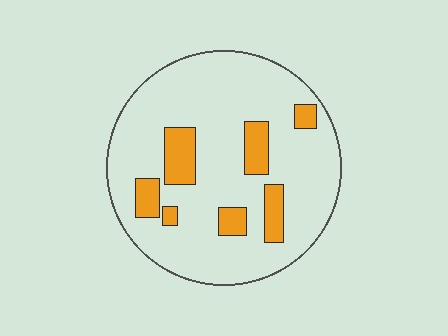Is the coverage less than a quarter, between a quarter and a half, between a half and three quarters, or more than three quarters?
Less than a quarter.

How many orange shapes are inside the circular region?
7.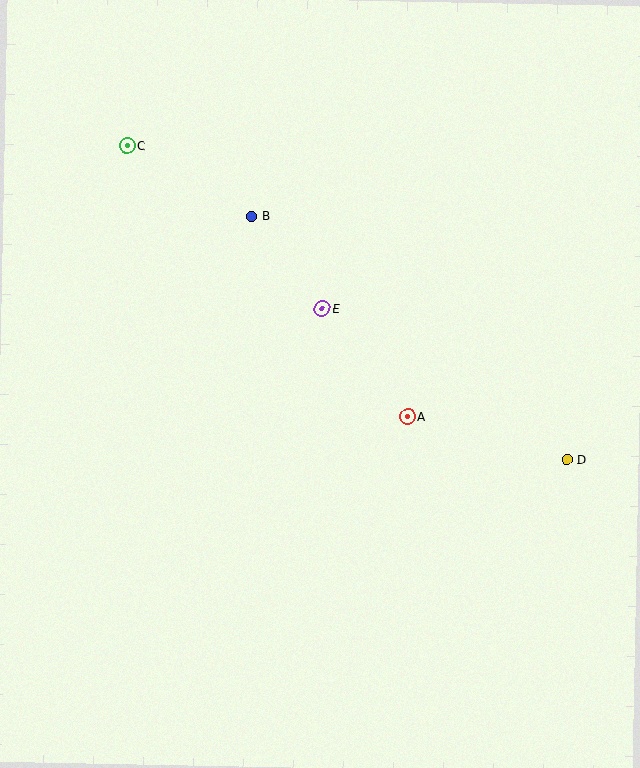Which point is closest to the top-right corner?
Point E is closest to the top-right corner.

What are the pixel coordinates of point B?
Point B is at (252, 216).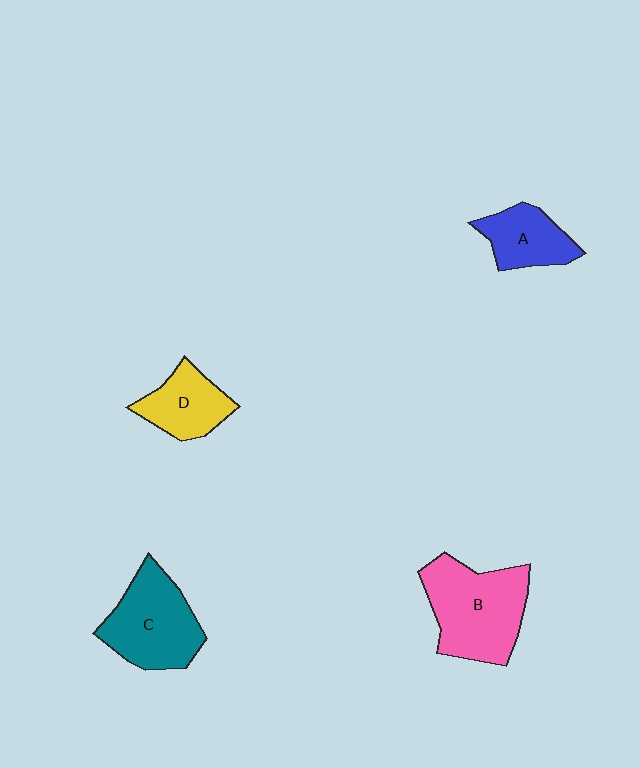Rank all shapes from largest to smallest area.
From largest to smallest: B (pink), C (teal), D (yellow), A (blue).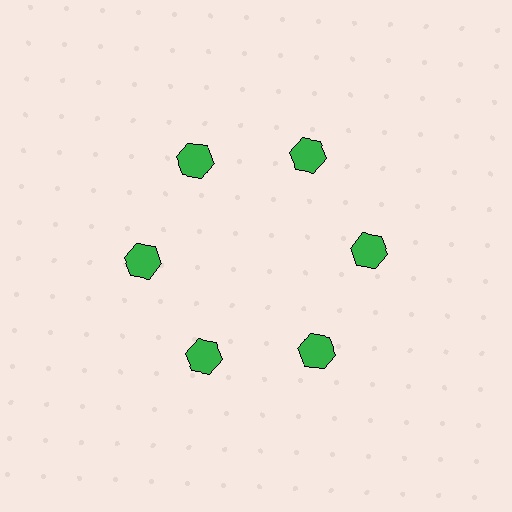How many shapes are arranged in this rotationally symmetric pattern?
There are 6 shapes, arranged in 6 groups of 1.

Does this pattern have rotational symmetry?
Yes, this pattern has 6-fold rotational symmetry. It looks the same after rotating 60 degrees around the center.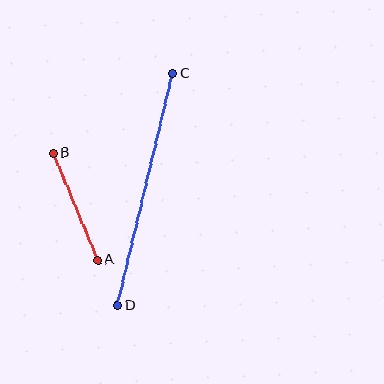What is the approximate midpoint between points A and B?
The midpoint is at approximately (75, 207) pixels.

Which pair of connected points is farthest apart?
Points C and D are farthest apart.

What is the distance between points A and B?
The distance is approximately 116 pixels.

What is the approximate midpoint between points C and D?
The midpoint is at approximately (145, 190) pixels.